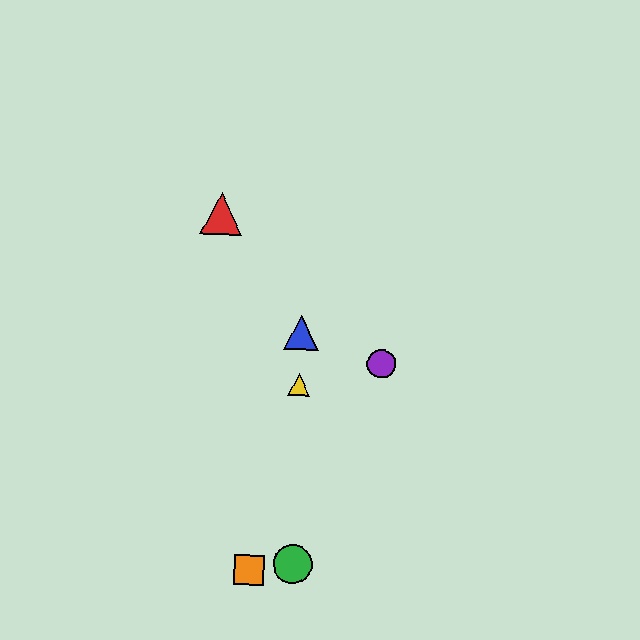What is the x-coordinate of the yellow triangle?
The yellow triangle is at x≈299.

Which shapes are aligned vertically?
The blue triangle, the green circle, the yellow triangle are aligned vertically.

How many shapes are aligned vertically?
3 shapes (the blue triangle, the green circle, the yellow triangle) are aligned vertically.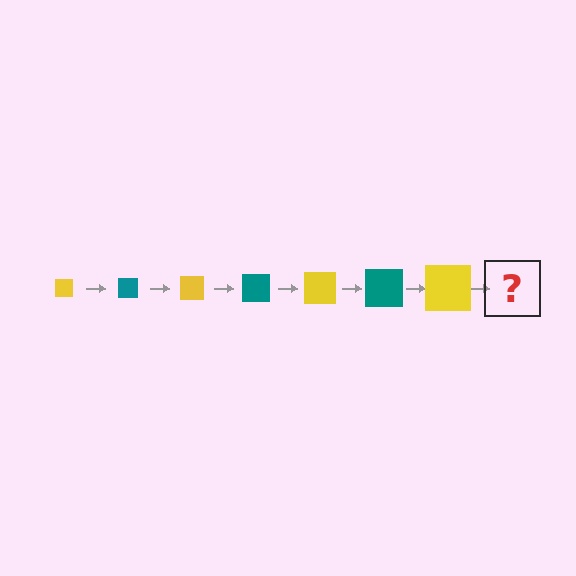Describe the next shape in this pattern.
It should be a teal square, larger than the previous one.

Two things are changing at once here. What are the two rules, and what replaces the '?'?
The two rules are that the square grows larger each step and the color cycles through yellow and teal. The '?' should be a teal square, larger than the previous one.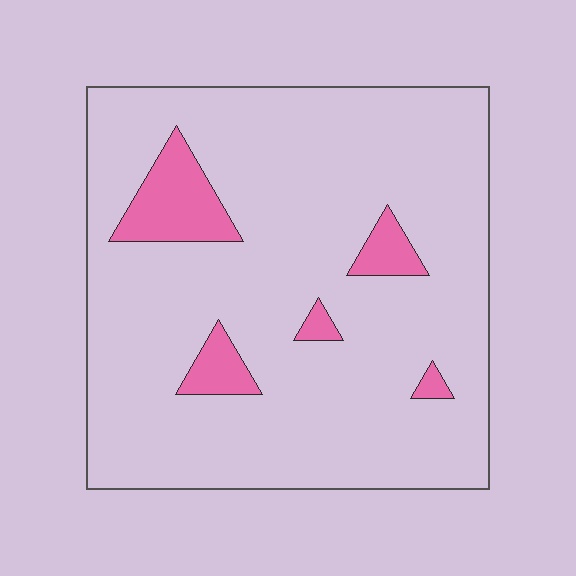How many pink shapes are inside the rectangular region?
5.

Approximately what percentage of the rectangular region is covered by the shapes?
Approximately 10%.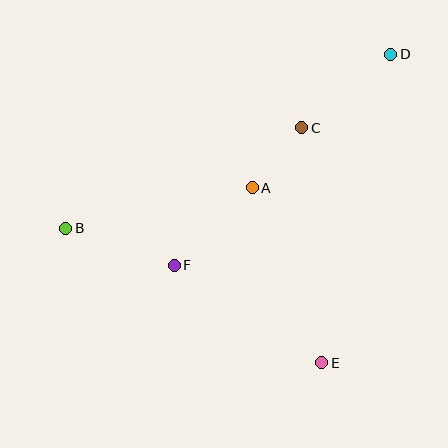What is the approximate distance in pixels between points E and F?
The distance between E and F is approximately 177 pixels.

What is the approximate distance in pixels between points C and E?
The distance between C and E is approximately 236 pixels.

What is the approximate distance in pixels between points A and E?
The distance between A and E is approximately 188 pixels.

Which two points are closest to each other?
Points A and C are closest to each other.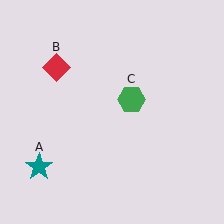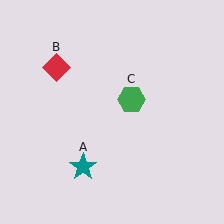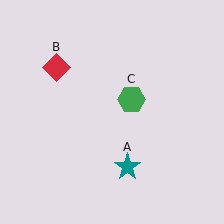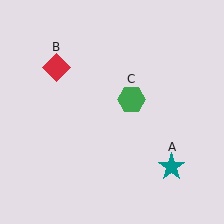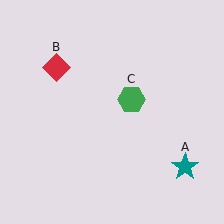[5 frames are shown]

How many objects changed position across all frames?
1 object changed position: teal star (object A).